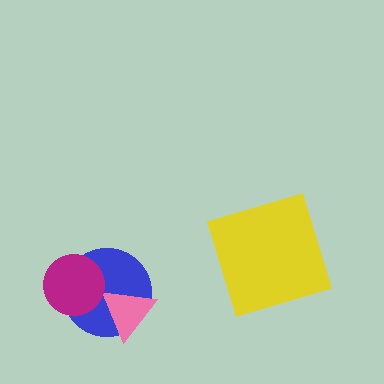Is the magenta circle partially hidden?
No, no other shape covers it.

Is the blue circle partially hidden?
Yes, it is partially covered by another shape.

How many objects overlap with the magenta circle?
1 object overlaps with the magenta circle.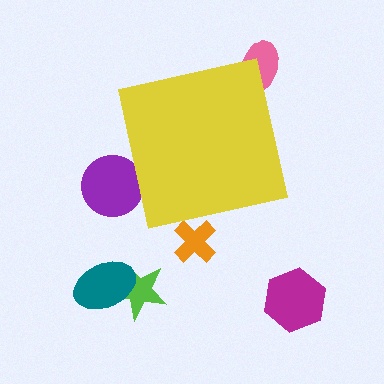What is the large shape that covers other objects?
A yellow square.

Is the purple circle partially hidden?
Yes, the purple circle is partially hidden behind the yellow square.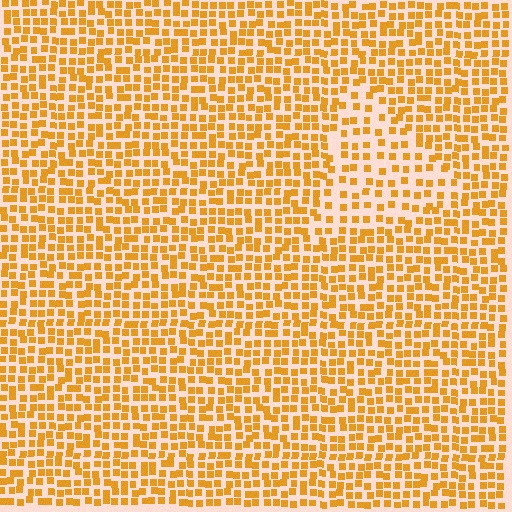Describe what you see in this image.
The image contains small orange elements arranged at two different densities. A triangle-shaped region is visible where the elements are less densely packed than the surrounding area.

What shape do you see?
I see a triangle.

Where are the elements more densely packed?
The elements are more densely packed outside the triangle boundary.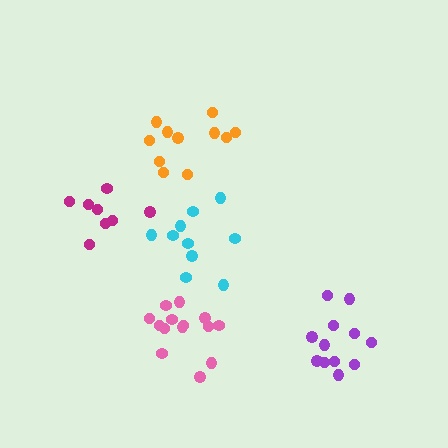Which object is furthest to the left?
The magenta cluster is leftmost.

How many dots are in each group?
Group 1: 12 dots, Group 2: 10 dots, Group 3: 14 dots, Group 4: 8 dots, Group 5: 11 dots (55 total).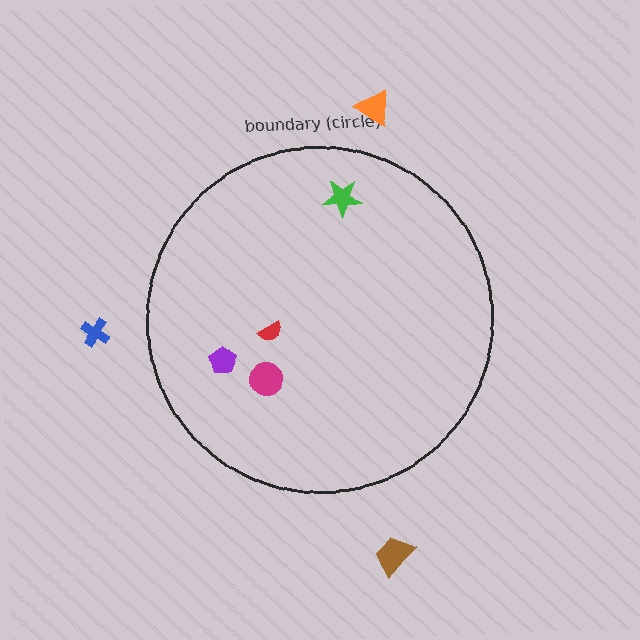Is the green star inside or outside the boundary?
Inside.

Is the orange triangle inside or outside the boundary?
Outside.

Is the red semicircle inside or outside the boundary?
Inside.